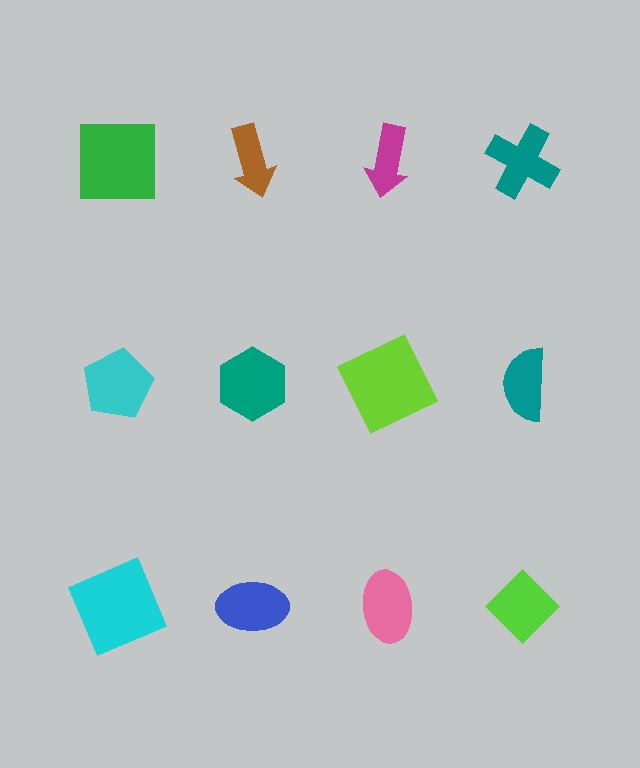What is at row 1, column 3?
A magenta arrow.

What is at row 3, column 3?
A pink ellipse.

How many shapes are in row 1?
4 shapes.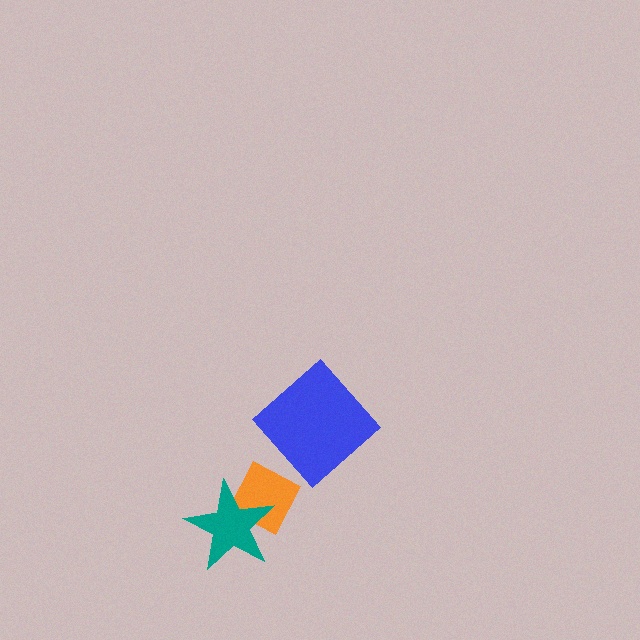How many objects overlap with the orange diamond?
1 object overlaps with the orange diamond.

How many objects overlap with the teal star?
1 object overlaps with the teal star.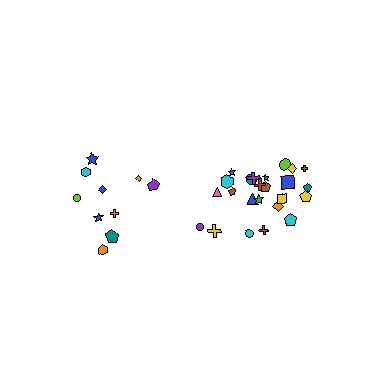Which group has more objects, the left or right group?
The right group.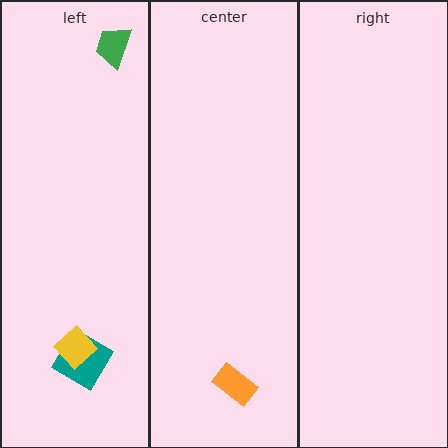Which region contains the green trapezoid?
The left region.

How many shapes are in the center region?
1.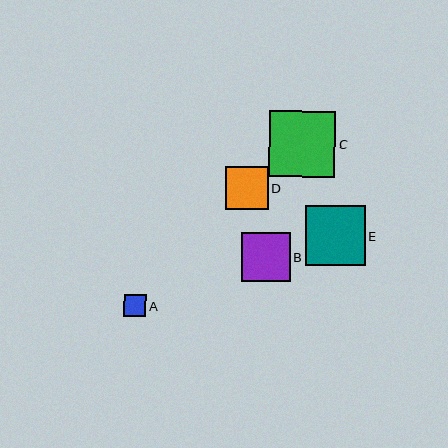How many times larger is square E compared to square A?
Square E is approximately 2.6 times the size of square A.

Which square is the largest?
Square C is the largest with a size of approximately 66 pixels.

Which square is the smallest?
Square A is the smallest with a size of approximately 23 pixels.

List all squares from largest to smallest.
From largest to smallest: C, E, B, D, A.